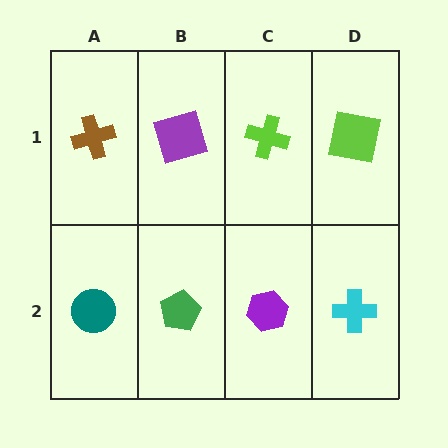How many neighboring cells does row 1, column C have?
3.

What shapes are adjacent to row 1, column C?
A purple hexagon (row 2, column C), a purple square (row 1, column B), a lime square (row 1, column D).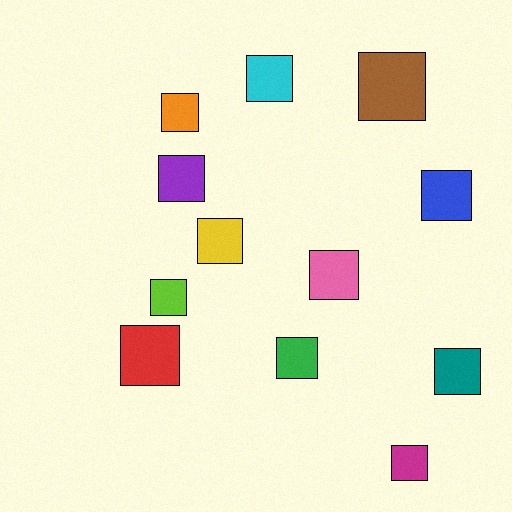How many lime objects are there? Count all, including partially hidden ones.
There is 1 lime object.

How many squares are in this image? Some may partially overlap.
There are 12 squares.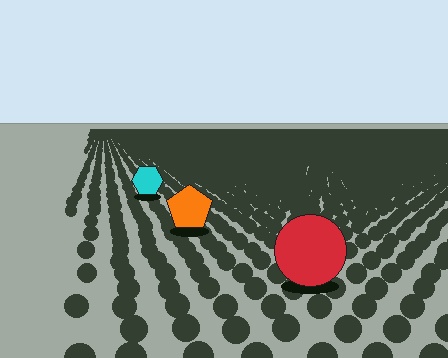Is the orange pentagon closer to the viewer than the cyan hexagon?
Yes. The orange pentagon is closer — you can tell from the texture gradient: the ground texture is coarser near it.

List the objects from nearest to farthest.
From nearest to farthest: the red circle, the orange pentagon, the cyan hexagon.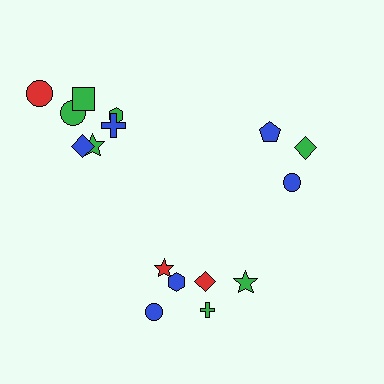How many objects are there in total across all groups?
There are 16 objects.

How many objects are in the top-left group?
There are 7 objects.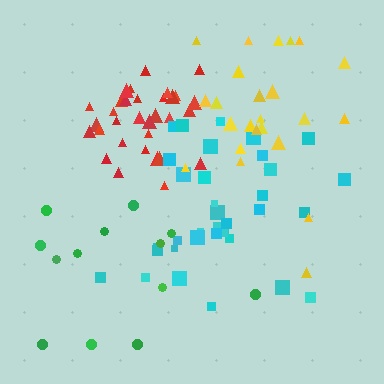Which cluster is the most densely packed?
Red.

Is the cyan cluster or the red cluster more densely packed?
Red.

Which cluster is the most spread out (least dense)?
Green.